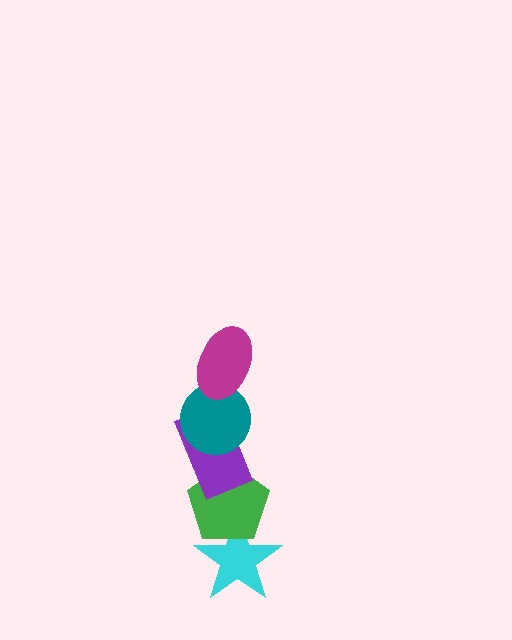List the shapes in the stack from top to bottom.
From top to bottom: the magenta ellipse, the teal circle, the purple rectangle, the green pentagon, the cyan star.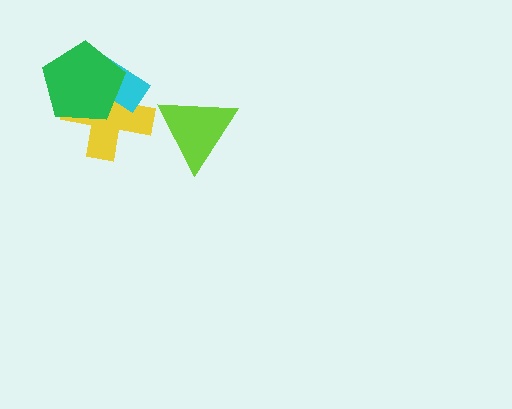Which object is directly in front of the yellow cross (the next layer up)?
The cyan rectangle is directly in front of the yellow cross.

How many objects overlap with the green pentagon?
2 objects overlap with the green pentagon.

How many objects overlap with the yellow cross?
2 objects overlap with the yellow cross.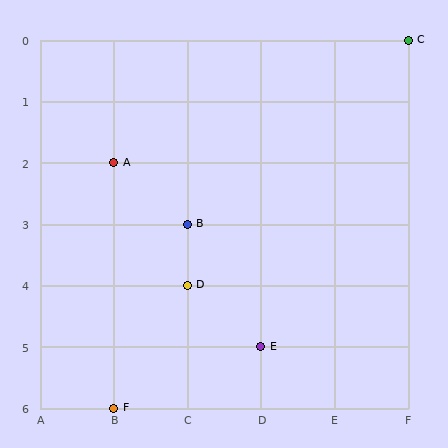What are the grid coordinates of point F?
Point F is at grid coordinates (B, 6).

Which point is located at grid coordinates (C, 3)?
Point B is at (C, 3).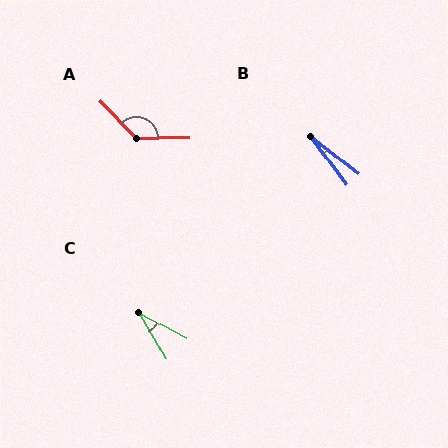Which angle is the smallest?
B, at approximately 15 degrees.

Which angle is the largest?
A, at approximately 134 degrees.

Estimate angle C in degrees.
Approximately 32 degrees.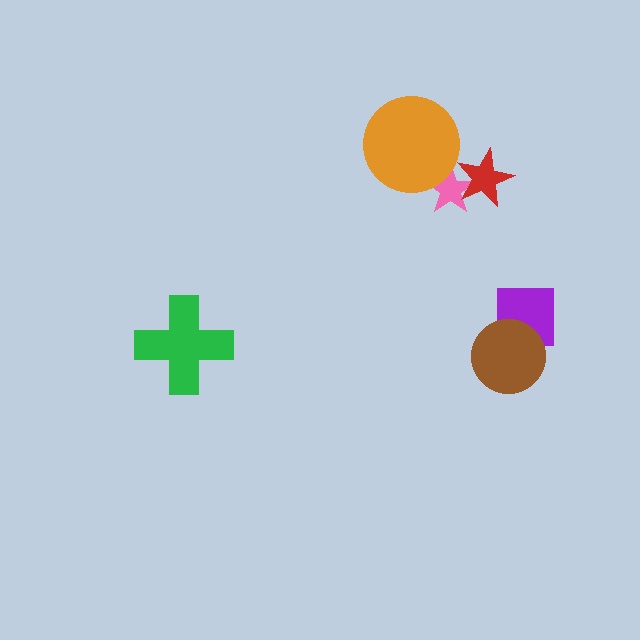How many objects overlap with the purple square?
1 object overlaps with the purple square.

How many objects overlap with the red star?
1 object overlaps with the red star.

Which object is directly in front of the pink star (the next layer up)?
The red star is directly in front of the pink star.